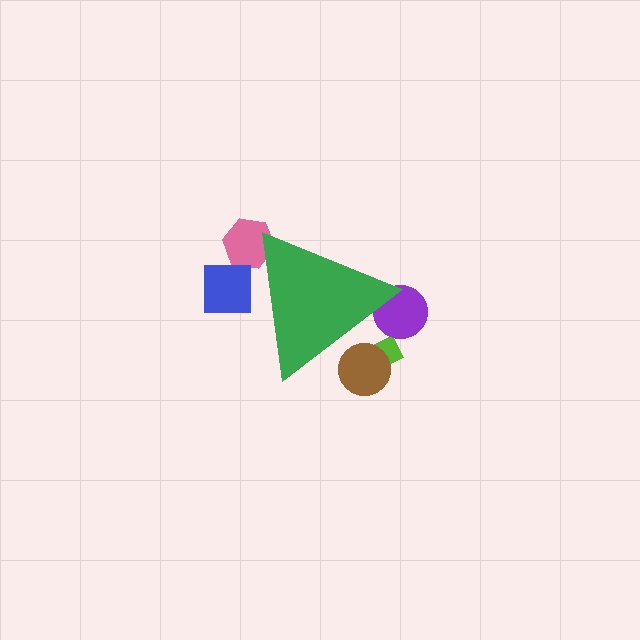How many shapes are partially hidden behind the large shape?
5 shapes are partially hidden.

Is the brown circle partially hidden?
Yes, the brown circle is partially hidden behind the green triangle.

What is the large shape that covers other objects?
A green triangle.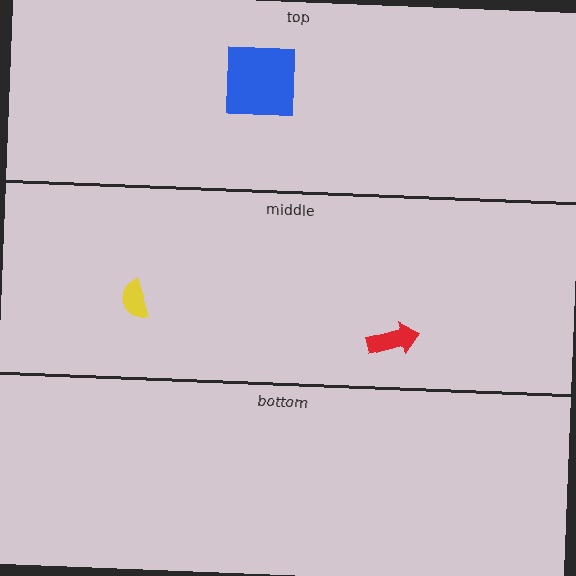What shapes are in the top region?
The blue square.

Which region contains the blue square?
The top region.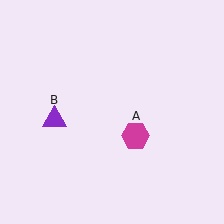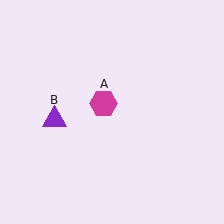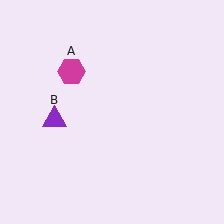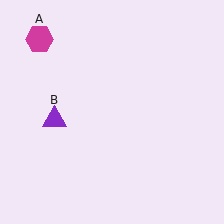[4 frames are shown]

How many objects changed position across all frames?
1 object changed position: magenta hexagon (object A).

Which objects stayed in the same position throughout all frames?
Purple triangle (object B) remained stationary.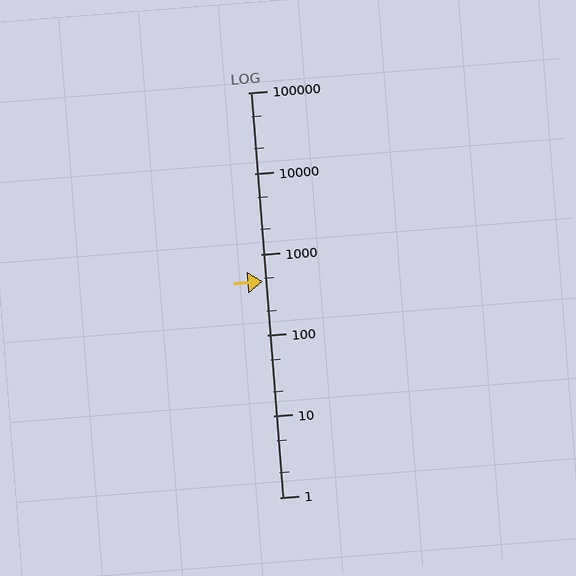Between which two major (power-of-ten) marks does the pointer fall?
The pointer is between 100 and 1000.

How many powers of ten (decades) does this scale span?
The scale spans 5 decades, from 1 to 100000.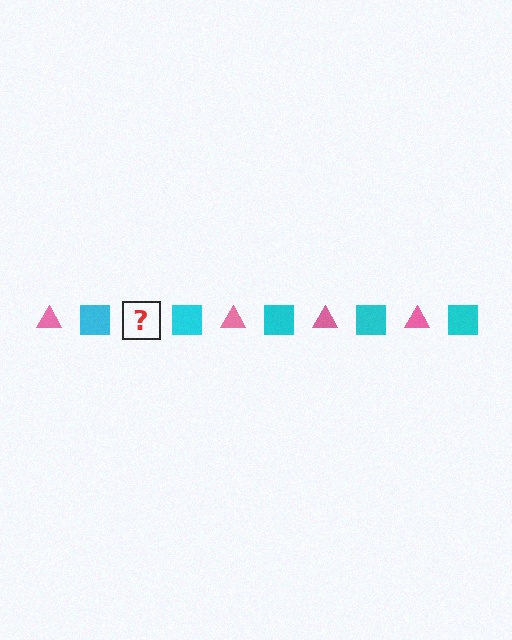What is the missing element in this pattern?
The missing element is a pink triangle.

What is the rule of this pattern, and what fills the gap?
The rule is that the pattern alternates between pink triangle and cyan square. The gap should be filled with a pink triangle.